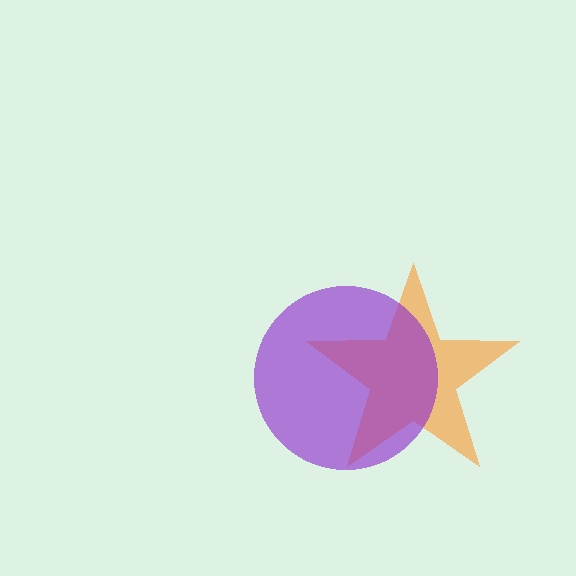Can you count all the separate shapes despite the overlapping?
Yes, there are 2 separate shapes.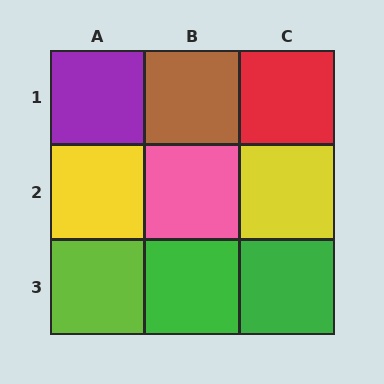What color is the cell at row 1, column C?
Red.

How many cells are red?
1 cell is red.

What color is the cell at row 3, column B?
Green.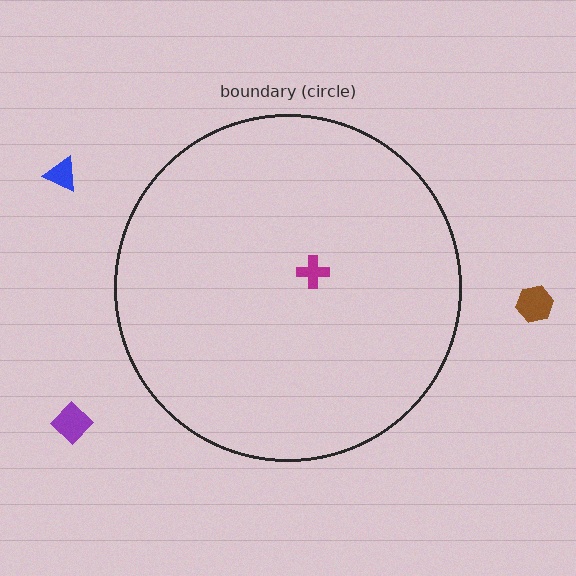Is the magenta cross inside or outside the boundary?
Inside.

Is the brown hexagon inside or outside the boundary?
Outside.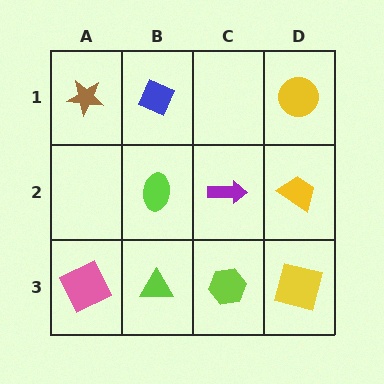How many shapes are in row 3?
4 shapes.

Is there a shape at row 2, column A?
No, that cell is empty.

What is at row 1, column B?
A blue diamond.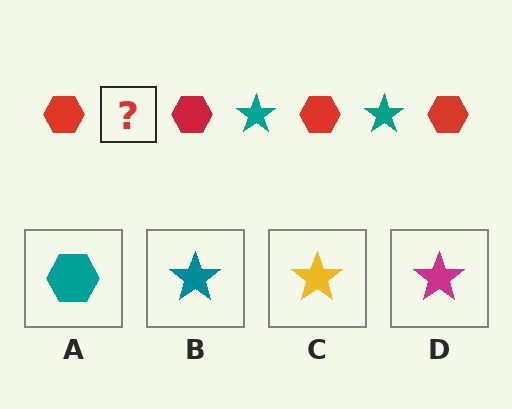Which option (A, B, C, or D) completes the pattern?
B.